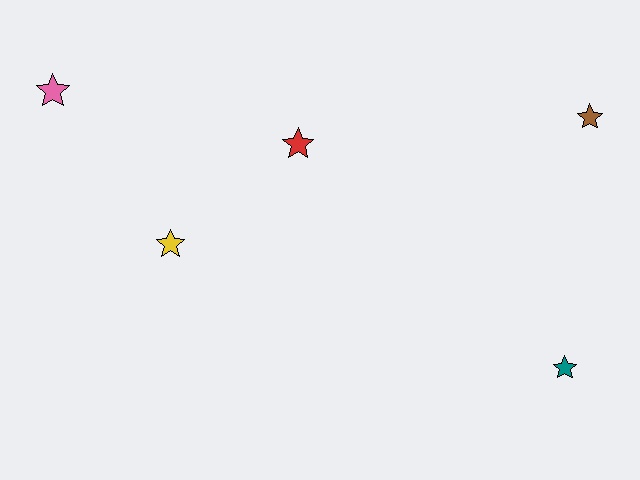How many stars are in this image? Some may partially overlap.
There are 5 stars.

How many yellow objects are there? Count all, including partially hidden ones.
There is 1 yellow object.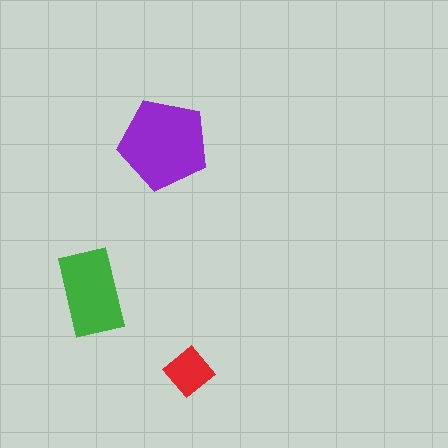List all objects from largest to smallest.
The purple pentagon, the green rectangle, the red diamond.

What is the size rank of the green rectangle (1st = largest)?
2nd.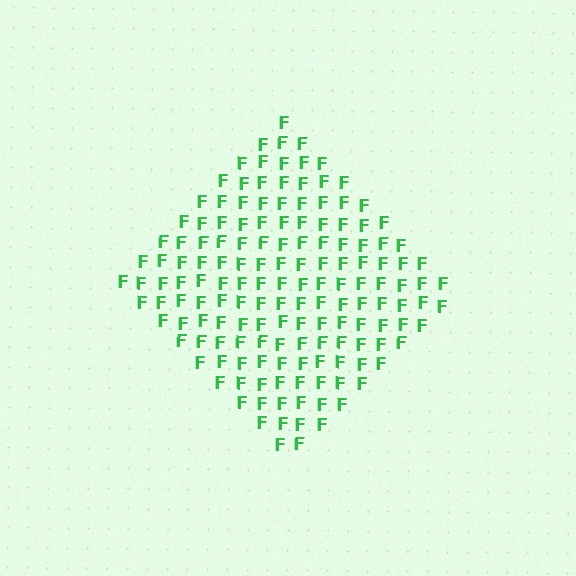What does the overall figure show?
The overall figure shows a diamond.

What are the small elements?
The small elements are letter F's.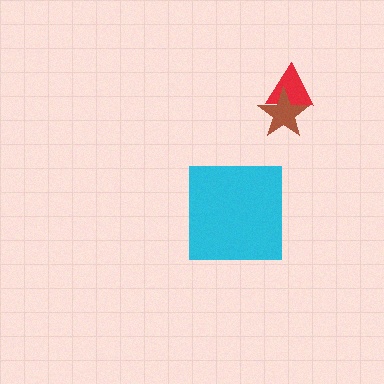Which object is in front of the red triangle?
The brown star is in front of the red triangle.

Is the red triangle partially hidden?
Yes, it is partially covered by another shape.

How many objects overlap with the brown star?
1 object overlaps with the brown star.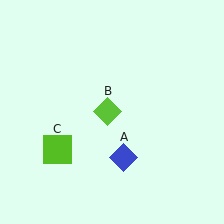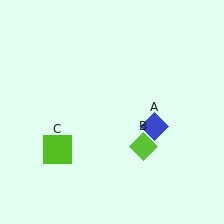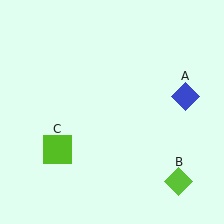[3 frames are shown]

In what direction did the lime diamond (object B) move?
The lime diamond (object B) moved down and to the right.